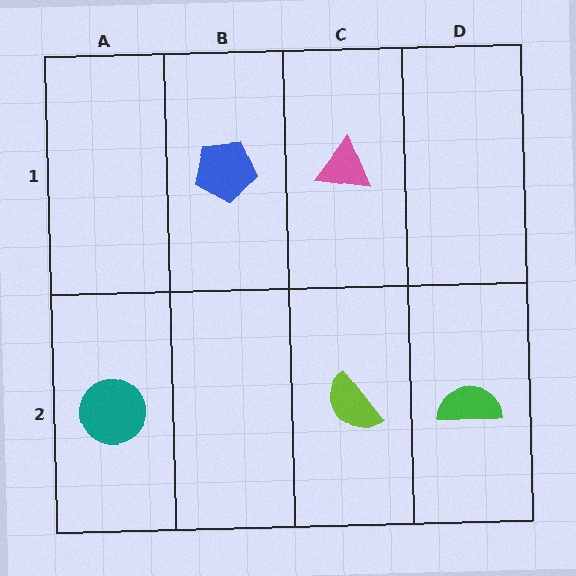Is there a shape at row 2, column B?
No, that cell is empty.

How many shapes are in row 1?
2 shapes.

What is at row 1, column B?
A blue pentagon.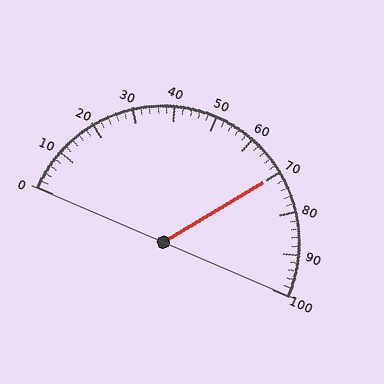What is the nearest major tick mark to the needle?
The nearest major tick mark is 70.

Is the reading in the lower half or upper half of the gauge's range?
The reading is in the upper half of the range (0 to 100).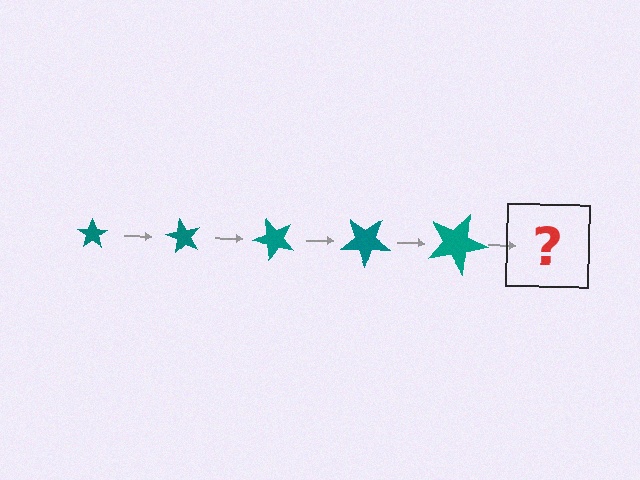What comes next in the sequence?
The next element should be a star, larger than the previous one and rotated 300 degrees from the start.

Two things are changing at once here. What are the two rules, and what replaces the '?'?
The two rules are that the star grows larger each step and it rotates 60 degrees each step. The '?' should be a star, larger than the previous one and rotated 300 degrees from the start.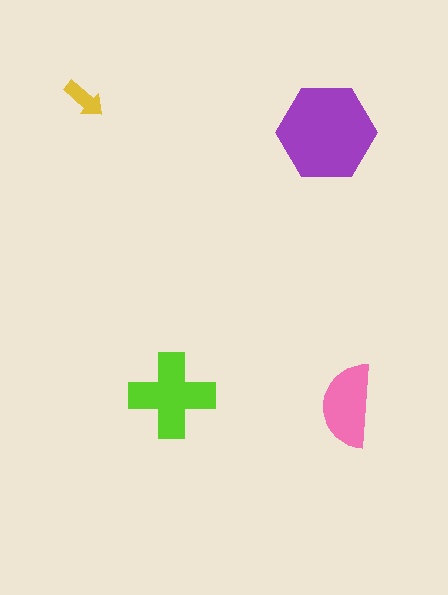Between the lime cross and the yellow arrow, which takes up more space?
The lime cross.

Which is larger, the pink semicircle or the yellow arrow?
The pink semicircle.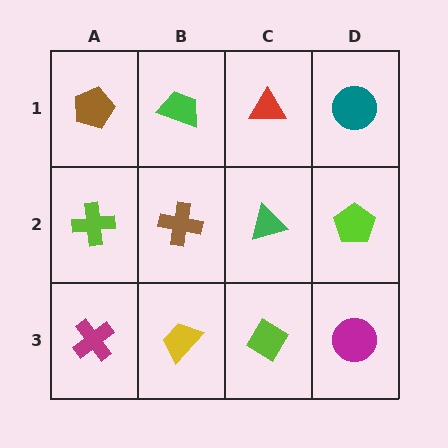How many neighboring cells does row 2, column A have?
3.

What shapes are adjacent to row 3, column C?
A green triangle (row 2, column C), a yellow trapezoid (row 3, column B), a magenta circle (row 3, column D).